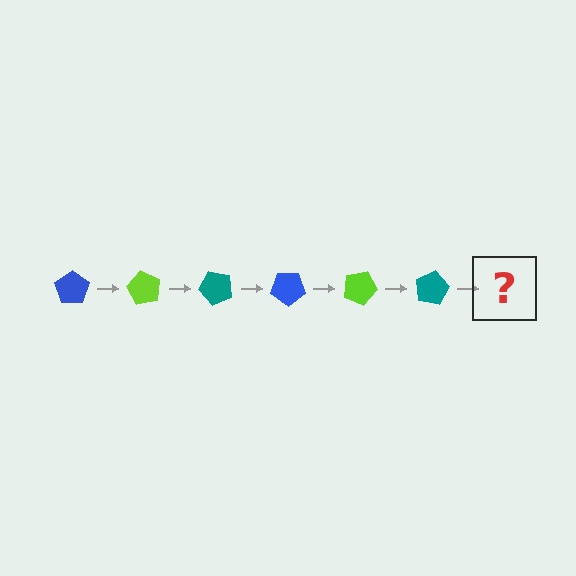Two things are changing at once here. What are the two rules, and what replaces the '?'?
The two rules are that it rotates 60 degrees each step and the color cycles through blue, lime, and teal. The '?' should be a blue pentagon, rotated 360 degrees from the start.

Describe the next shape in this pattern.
It should be a blue pentagon, rotated 360 degrees from the start.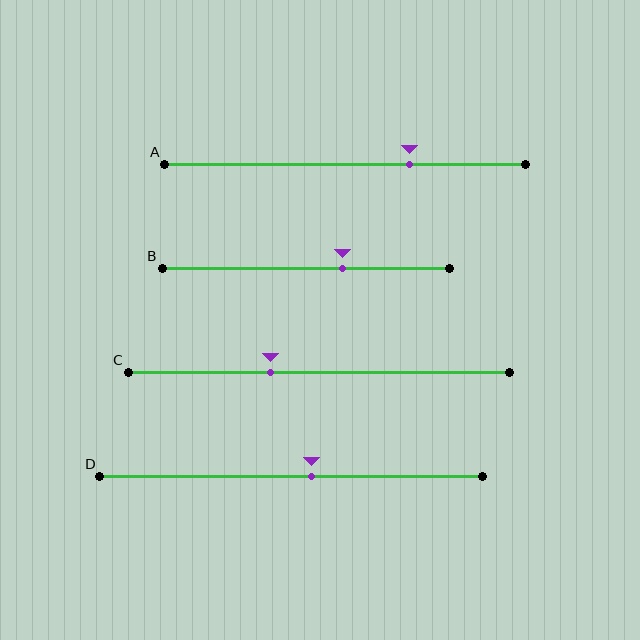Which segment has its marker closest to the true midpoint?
Segment D has its marker closest to the true midpoint.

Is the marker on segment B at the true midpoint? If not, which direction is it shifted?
No, the marker on segment B is shifted to the right by about 13% of the segment length.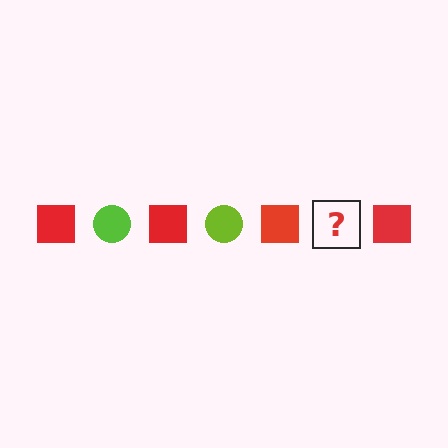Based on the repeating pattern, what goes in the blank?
The blank should be a lime circle.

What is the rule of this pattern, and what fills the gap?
The rule is that the pattern alternates between red square and lime circle. The gap should be filled with a lime circle.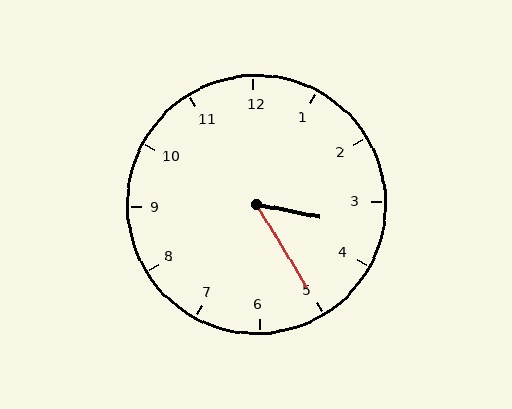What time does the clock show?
3:25.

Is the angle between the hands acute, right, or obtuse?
It is acute.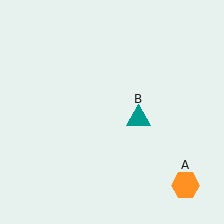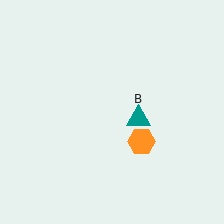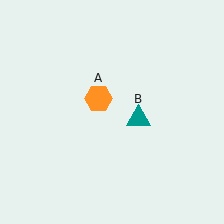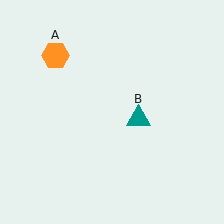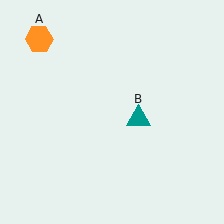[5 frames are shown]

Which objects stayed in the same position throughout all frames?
Teal triangle (object B) remained stationary.